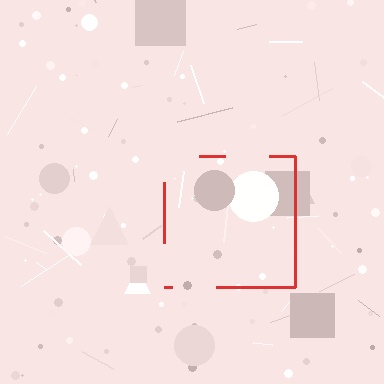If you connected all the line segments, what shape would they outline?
They would outline a square.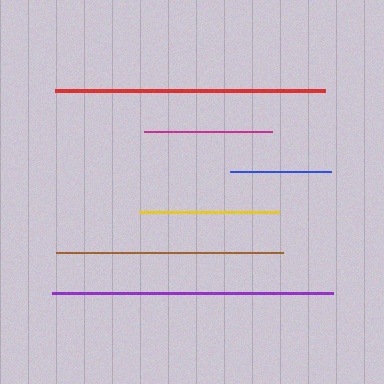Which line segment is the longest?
The purple line is the longest at approximately 281 pixels.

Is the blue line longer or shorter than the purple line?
The purple line is longer than the blue line.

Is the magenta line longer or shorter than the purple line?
The purple line is longer than the magenta line.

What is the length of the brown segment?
The brown segment is approximately 226 pixels long.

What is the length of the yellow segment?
The yellow segment is approximately 140 pixels long.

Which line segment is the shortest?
The blue line is the shortest at approximately 102 pixels.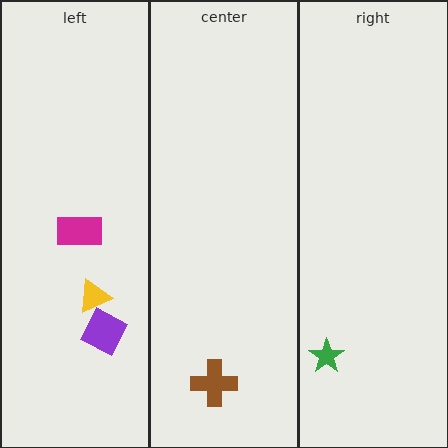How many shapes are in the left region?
3.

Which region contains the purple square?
The left region.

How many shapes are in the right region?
1.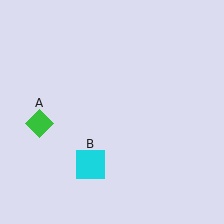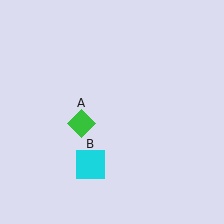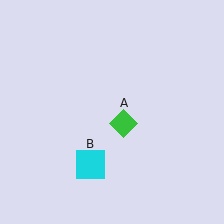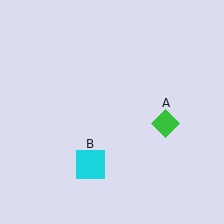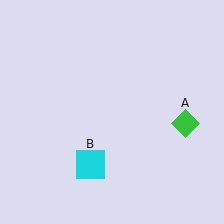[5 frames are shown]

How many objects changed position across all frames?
1 object changed position: green diamond (object A).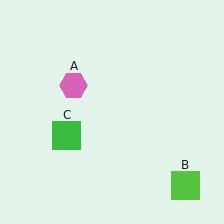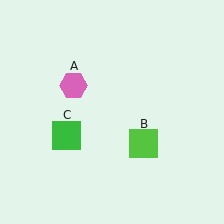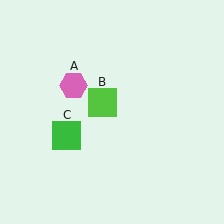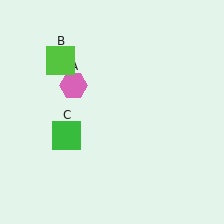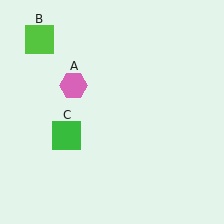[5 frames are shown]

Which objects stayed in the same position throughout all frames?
Pink hexagon (object A) and green square (object C) remained stationary.